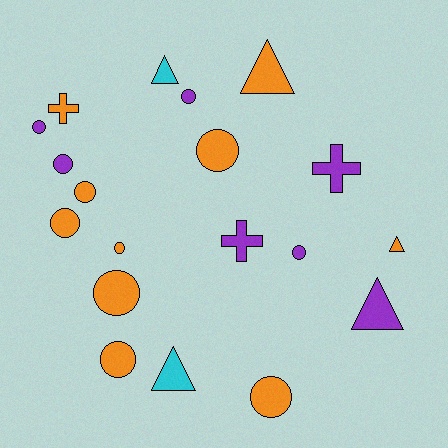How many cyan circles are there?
There are no cyan circles.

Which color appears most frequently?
Orange, with 10 objects.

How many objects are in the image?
There are 19 objects.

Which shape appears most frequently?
Circle, with 11 objects.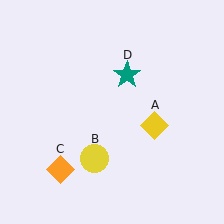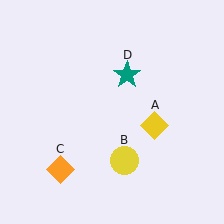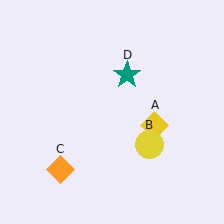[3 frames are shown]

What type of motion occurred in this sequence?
The yellow circle (object B) rotated counterclockwise around the center of the scene.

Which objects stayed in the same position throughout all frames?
Yellow diamond (object A) and orange diamond (object C) and teal star (object D) remained stationary.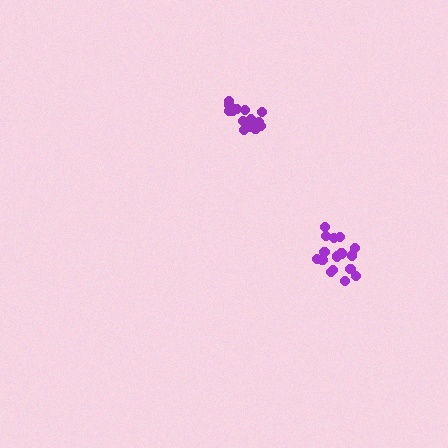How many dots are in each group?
Group 1: 17 dots, Group 2: 16 dots (33 total).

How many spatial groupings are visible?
There are 2 spatial groupings.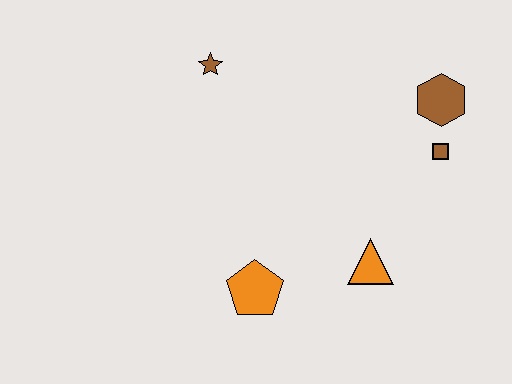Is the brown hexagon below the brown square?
No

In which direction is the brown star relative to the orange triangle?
The brown star is above the orange triangle.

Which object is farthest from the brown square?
The brown star is farthest from the brown square.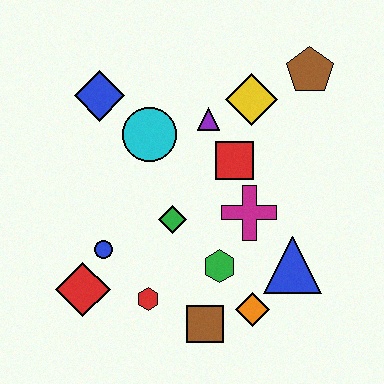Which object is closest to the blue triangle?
The orange diamond is closest to the blue triangle.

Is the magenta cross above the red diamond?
Yes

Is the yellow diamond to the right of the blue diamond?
Yes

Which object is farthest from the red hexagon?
The brown pentagon is farthest from the red hexagon.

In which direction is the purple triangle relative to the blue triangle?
The purple triangle is above the blue triangle.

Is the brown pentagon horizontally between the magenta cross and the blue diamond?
No